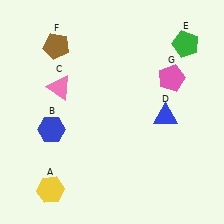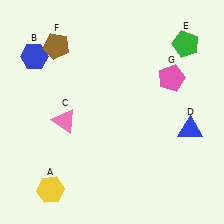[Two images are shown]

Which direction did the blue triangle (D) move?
The blue triangle (D) moved right.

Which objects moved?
The objects that moved are: the blue hexagon (B), the pink triangle (C), the blue triangle (D).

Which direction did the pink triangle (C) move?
The pink triangle (C) moved down.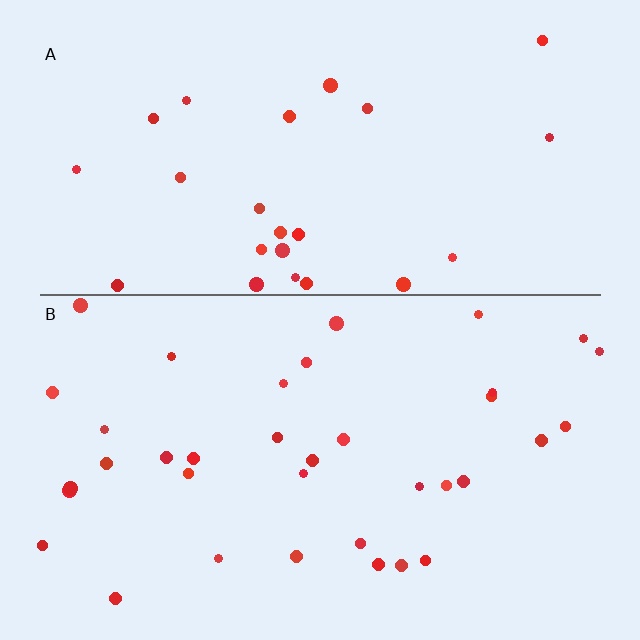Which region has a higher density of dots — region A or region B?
B (the bottom).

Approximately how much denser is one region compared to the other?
Approximately 1.5× — region B over region A.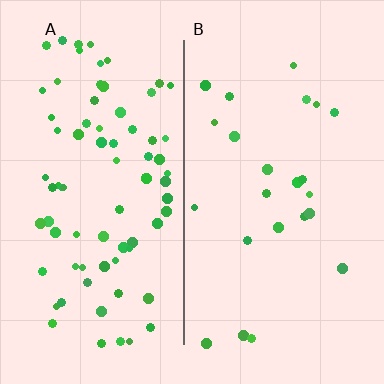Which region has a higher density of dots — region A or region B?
A (the left).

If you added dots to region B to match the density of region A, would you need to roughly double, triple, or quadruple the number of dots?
Approximately triple.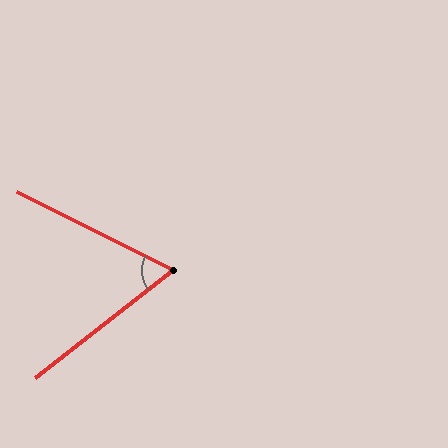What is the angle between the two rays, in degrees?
Approximately 65 degrees.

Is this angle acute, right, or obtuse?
It is acute.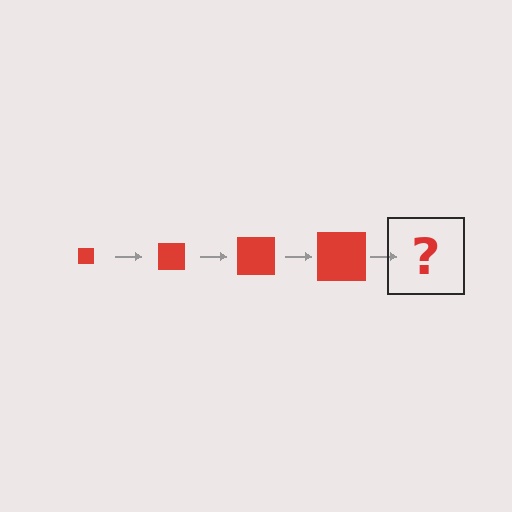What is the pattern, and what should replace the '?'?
The pattern is that the square gets progressively larger each step. The '?' should be a red square, larger than the previous one.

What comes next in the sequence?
The next element should be a red square, larger than the previous one.